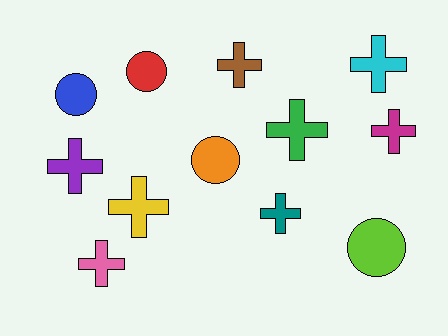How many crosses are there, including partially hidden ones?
There are 8 crosses.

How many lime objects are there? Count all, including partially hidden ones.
There is 1 lime object.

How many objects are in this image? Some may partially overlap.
There are 12 objects.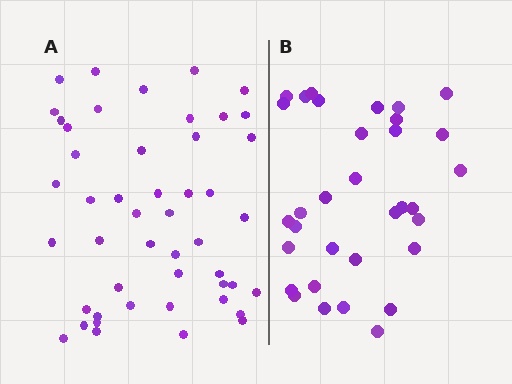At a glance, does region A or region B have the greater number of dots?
Region A (the left region) has more dots.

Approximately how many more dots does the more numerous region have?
Region A has approximately 15 more dots than region B.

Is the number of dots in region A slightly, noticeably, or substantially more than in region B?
Region A has substantially more. The ratio is roughly 1.5 to 1.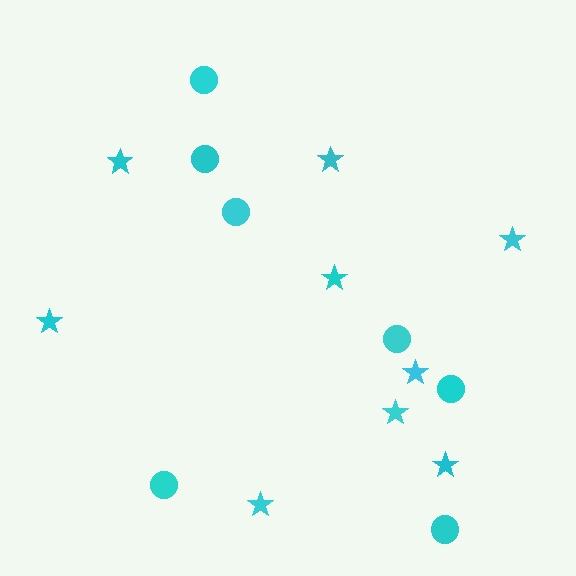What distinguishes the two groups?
There are 2 groups: one group of circles (7) and one group of stars (9).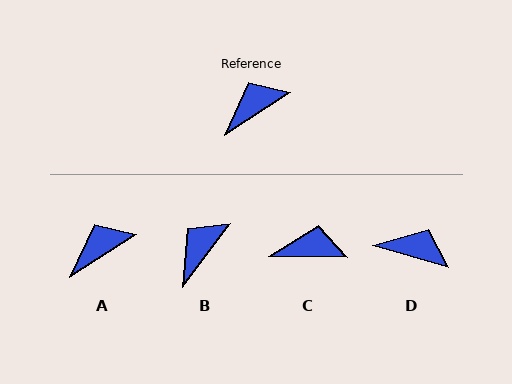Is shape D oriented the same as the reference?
No, it is off by about 49 degrees.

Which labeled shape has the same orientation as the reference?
A.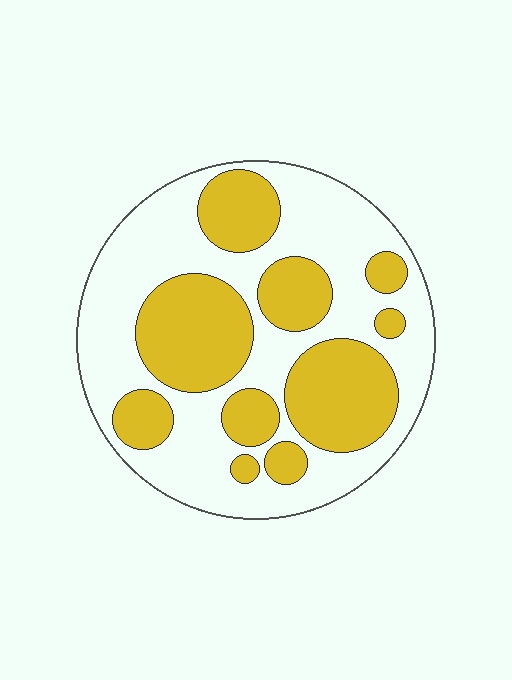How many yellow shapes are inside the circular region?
10.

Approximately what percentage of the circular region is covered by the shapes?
Approximately 40%.